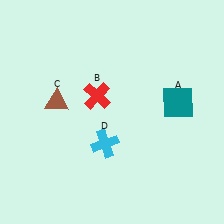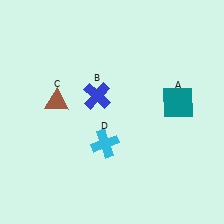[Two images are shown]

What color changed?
The cross (B) changed from red in Image 1 to blue in Image 2.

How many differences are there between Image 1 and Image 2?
There is 1 difference between the two images.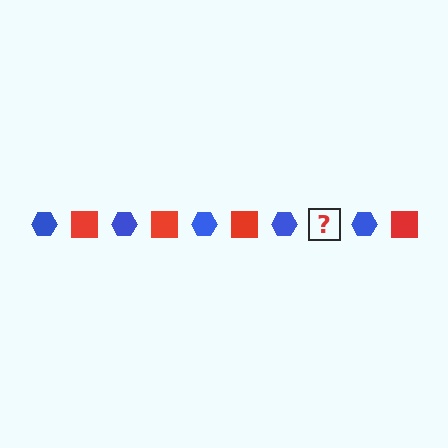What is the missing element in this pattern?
The missing element is a red square.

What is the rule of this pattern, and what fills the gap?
The rule is that the pattern alternates between blue hexagon and red square. The gap should be filled with a red square.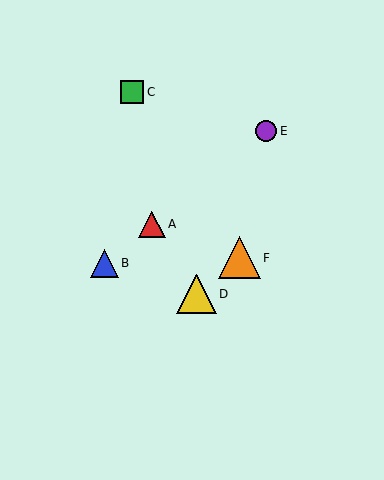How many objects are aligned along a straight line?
3 objects (A, B, E) are aligned along a straight line.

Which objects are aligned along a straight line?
Objects A, B, E are aligned along a straight line.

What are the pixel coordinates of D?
Object D is at (197, 294).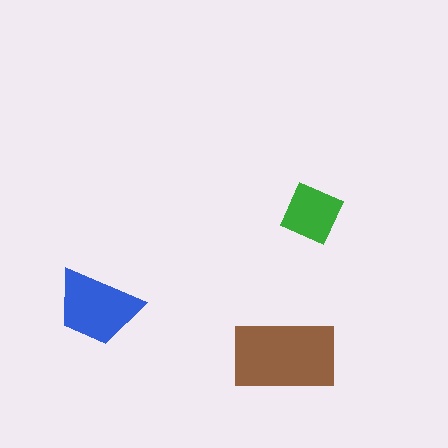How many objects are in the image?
There are 3 objects in the image.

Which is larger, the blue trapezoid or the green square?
The blue trapezoid.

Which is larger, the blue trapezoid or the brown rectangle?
The brown rectangle.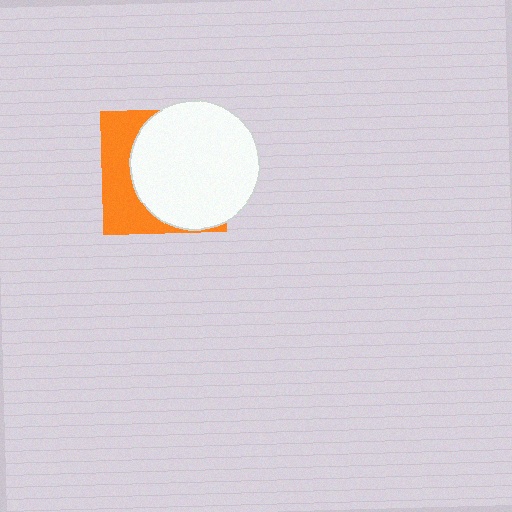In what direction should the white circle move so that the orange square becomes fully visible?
The white circle should move right. That is the shortest direction to clear the overlap and leave the orange square fully visible.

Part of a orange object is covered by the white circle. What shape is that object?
It is a square.